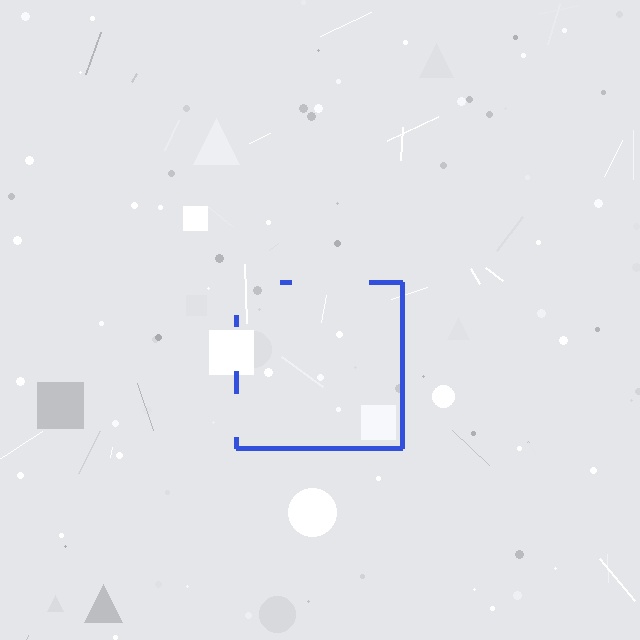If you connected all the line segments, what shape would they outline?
They would outline a square.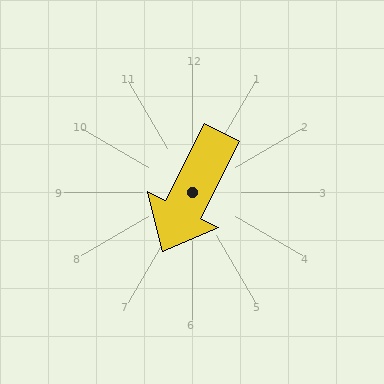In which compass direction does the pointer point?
Southwest.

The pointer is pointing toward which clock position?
Roughly 7 o'clock.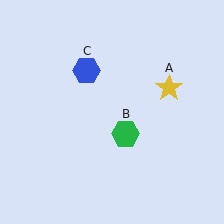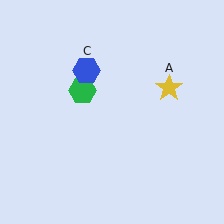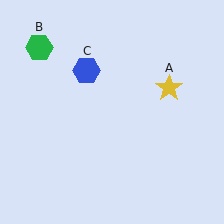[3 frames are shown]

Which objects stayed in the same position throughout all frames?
Yellow star (object A) and blue hexagon (object C) remained stationary.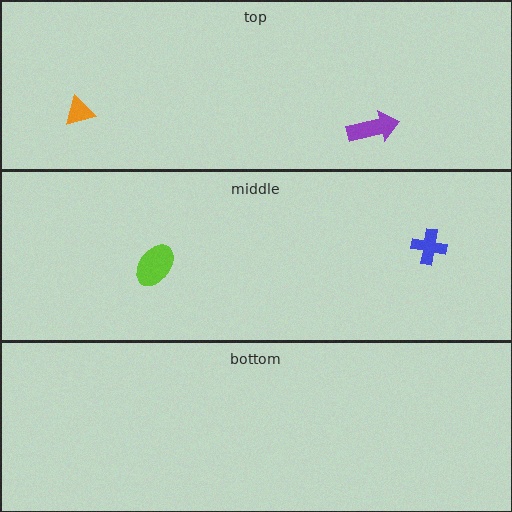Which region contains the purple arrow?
The top region.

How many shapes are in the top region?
2.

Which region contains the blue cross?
The middle region.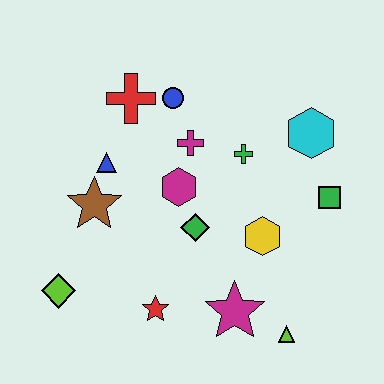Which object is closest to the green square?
The cyan hexagon is closest to the green square.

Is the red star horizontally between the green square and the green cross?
No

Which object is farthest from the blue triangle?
The lime triangle is farthest from the blue triangle.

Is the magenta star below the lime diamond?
Yes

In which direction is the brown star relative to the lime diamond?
The brown star is above the lime diamond.